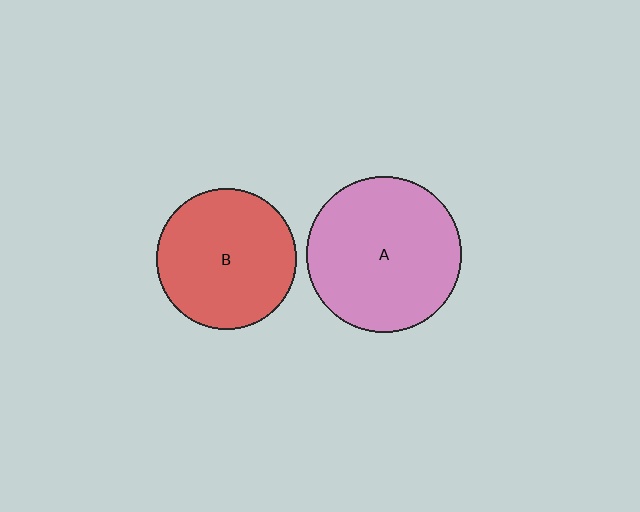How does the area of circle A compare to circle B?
Approximately 1.2 times.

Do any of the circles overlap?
No, none of the circles overlap.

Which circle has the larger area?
Circle A (pink).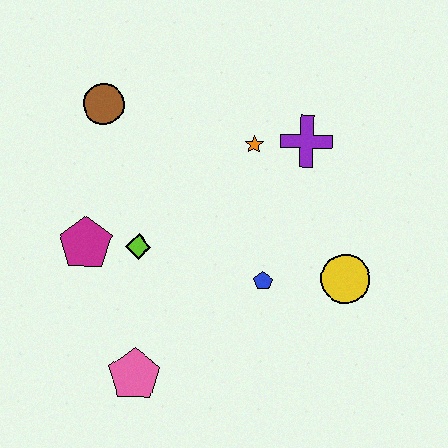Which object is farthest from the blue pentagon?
The brown circle is farthest from the blue pentagon.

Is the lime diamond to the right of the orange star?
No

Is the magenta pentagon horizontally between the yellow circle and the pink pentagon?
No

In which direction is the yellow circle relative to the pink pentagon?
The yellow circle is to the right of the pink pentagon.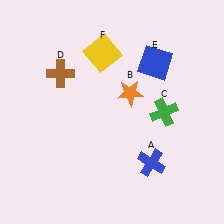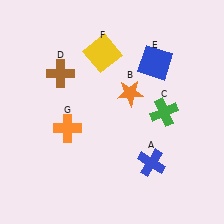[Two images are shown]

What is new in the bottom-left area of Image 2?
An orange cross (G) was added in the bottom-left area of Image 2.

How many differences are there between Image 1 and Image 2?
There is 1 difference between the two images.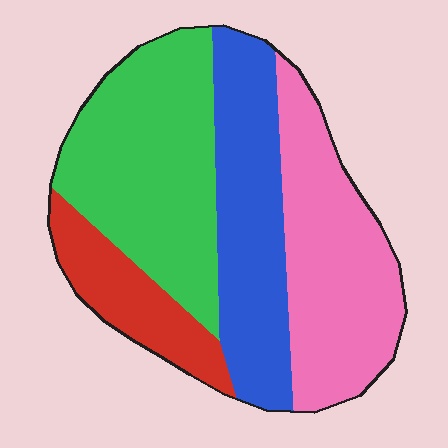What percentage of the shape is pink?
Pink takes up about one quarter (1/4) of the shape.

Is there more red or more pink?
Pink.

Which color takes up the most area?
Green, at roughly 35%.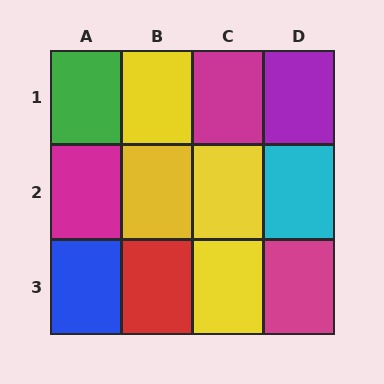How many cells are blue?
1 cell is blue.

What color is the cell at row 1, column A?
Green.